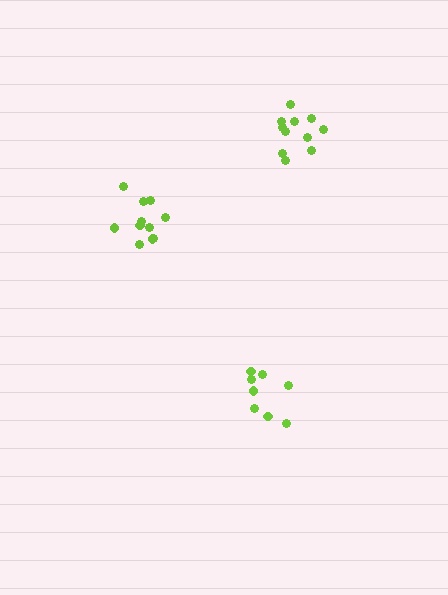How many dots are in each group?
Group 1: 11 dots, Group 2: 11 dots, Group 3: 8 dots (30 total).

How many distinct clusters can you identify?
There are 3 distinct clusters.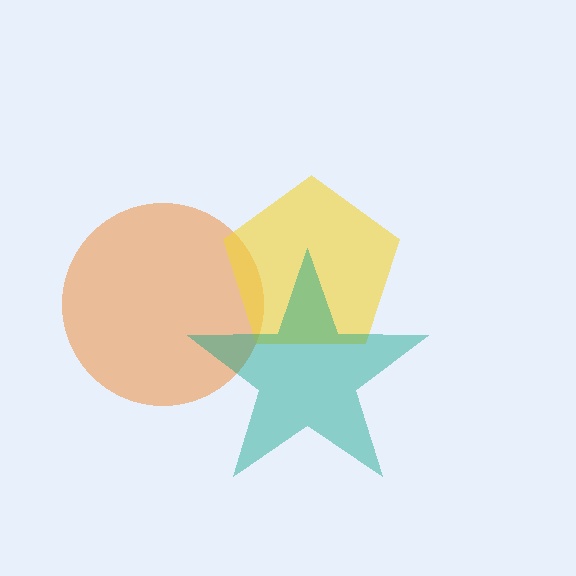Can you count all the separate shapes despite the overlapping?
Yes, there are 3 separate shapes.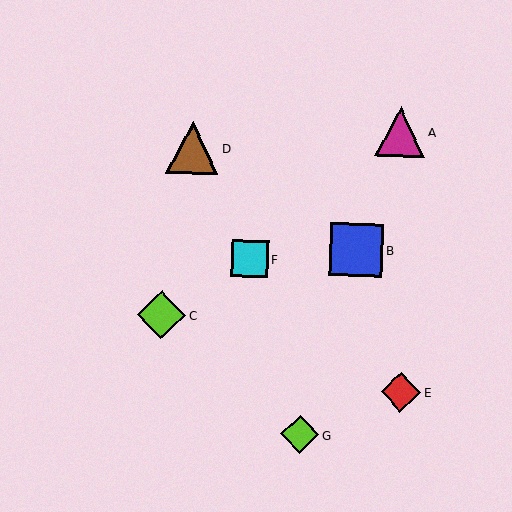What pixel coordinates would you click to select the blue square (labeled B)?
Click at (357, 250) to select the blue square B.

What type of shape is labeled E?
Shape E is a red diamond.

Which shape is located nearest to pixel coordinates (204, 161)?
The brown triangle (labeled D) at (193, 147) is nearest to that location.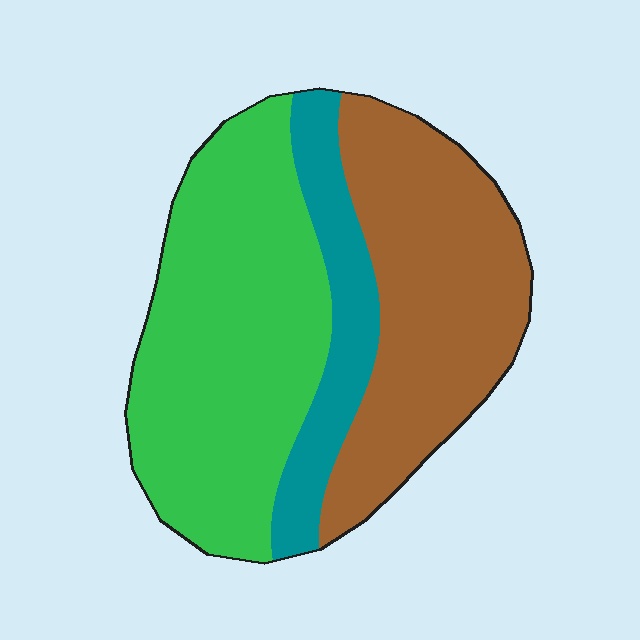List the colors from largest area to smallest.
From largest to smallest: green, brown, teal.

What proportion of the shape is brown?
Brown covers roughly 40% of the shape.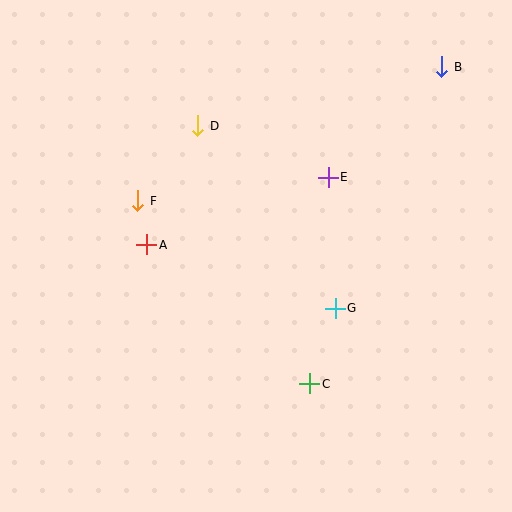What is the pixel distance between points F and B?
The distance between F and B is 332 pixels.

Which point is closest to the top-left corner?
Point D is closest to the top-left corner.